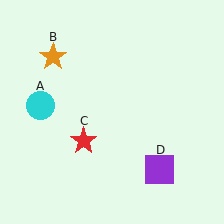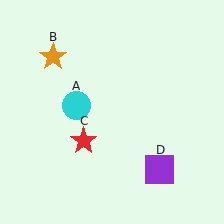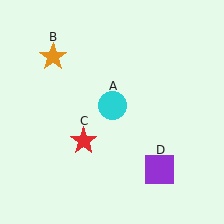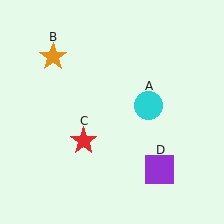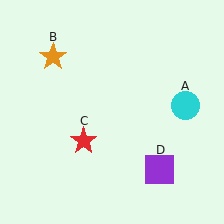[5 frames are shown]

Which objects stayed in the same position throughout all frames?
Orange star (object B) and red star (object C) and purple square (object D) remained stationary.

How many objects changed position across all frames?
1 object changed position: cyan circle (object A).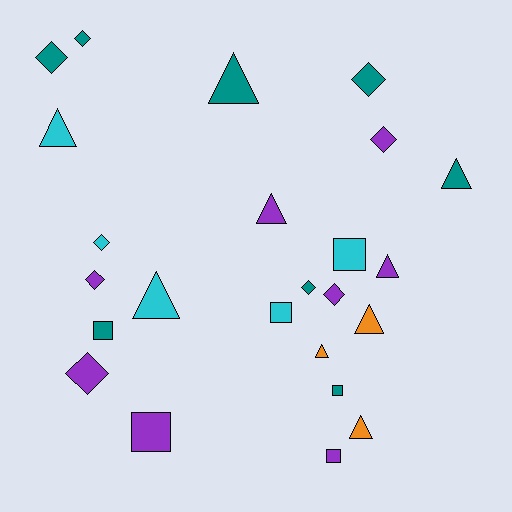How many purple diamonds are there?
There are 4 purple diamonds.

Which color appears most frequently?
Teal, with 8 objects.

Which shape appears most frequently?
Triangle, with 9 objects.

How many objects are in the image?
There are 24 objects.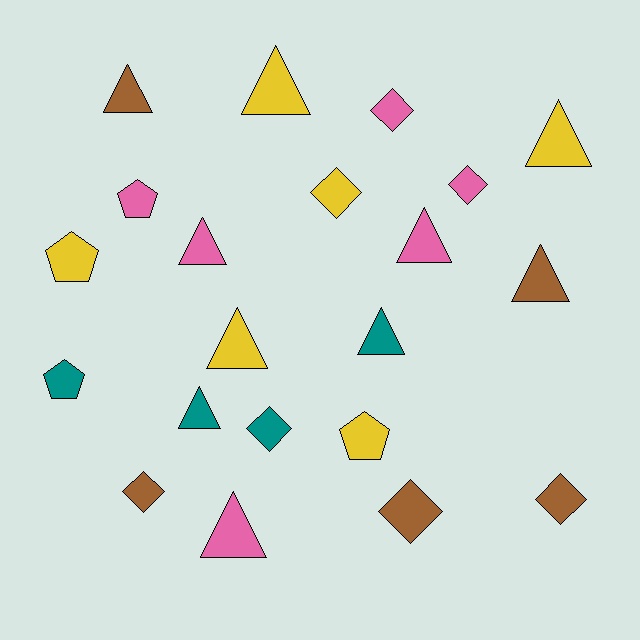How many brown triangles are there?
There are 2 brown triangles.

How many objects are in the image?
There are 21 objects.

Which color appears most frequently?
Pink, with 6 objects.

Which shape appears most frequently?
Triangle, with 10 objects.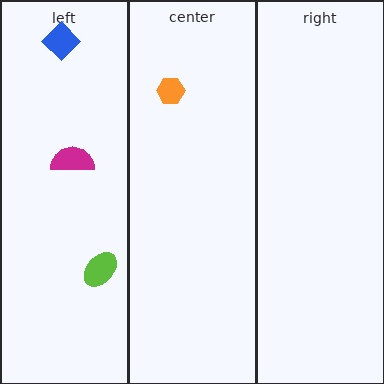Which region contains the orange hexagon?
The center region.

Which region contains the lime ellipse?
The left region.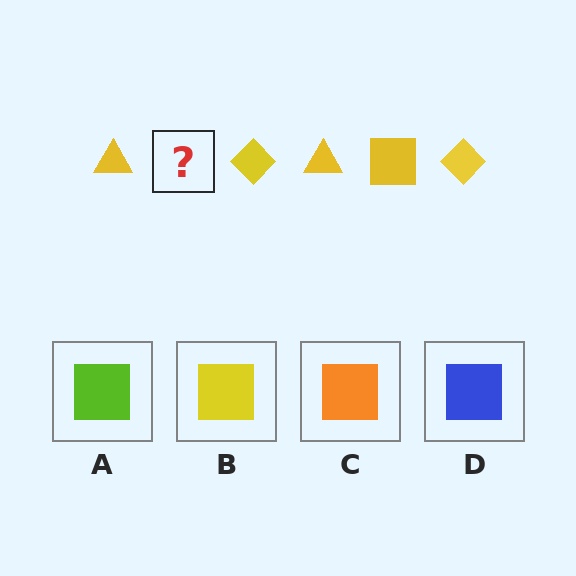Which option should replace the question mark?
Option B.